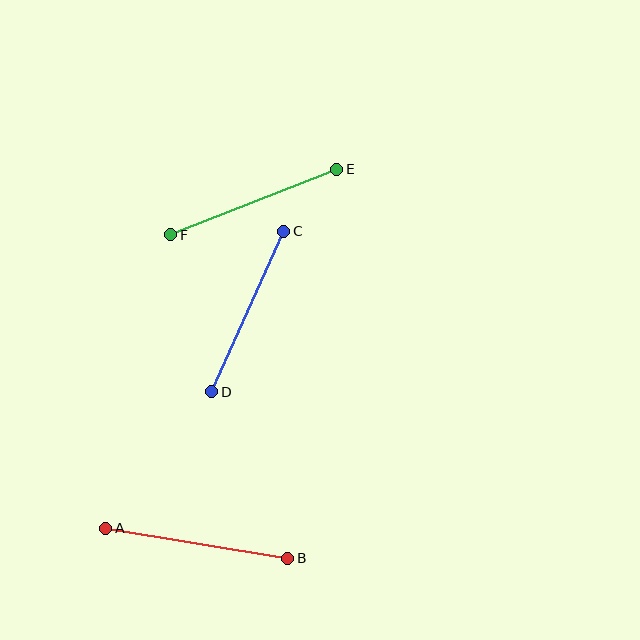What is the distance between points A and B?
The distance is approximately 184 pixels.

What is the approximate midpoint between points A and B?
The midpoint is at approximately (197, 543) pixels.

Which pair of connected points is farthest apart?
Points A and B are farthest apart.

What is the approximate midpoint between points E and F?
The midpoint is at approximately (254, 202) pixels.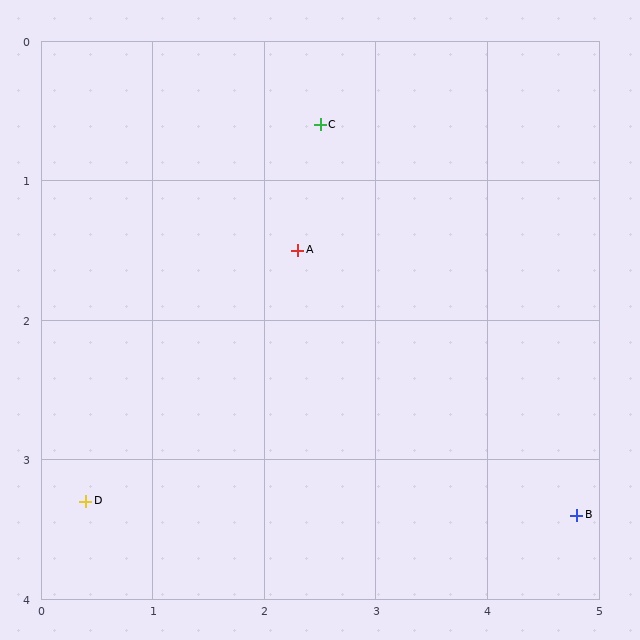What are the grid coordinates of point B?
Point B is at approximately (4.8, 3.4).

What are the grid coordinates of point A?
Point A is at approximately (2.3, 1.5).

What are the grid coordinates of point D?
Point D is at approximately (0.4, 3.3).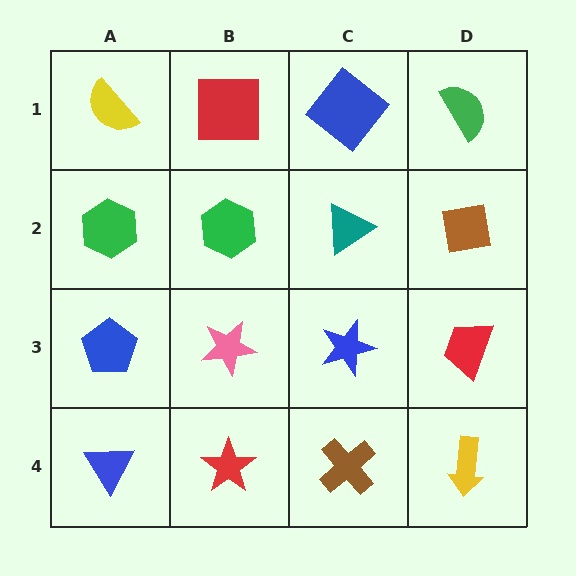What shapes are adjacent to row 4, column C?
A blue star (row 3, column C), a red star (row 4, column B), a yellow arrow (row 4, column D).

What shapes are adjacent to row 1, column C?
A teal triangle (row 2, column C), a red square (row 1, column B), a green semicircle (row 1, column D).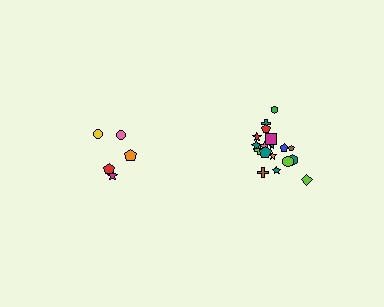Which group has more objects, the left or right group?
The right group.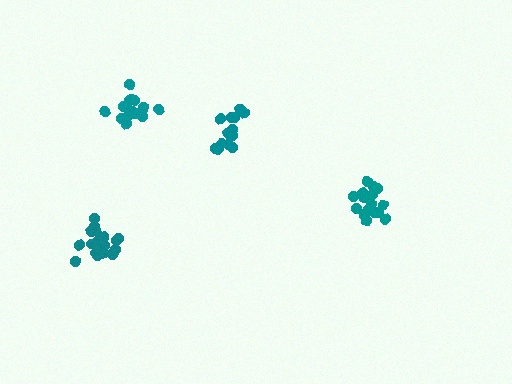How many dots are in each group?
Group 1: 19 dots, Group 2: 15 dots, Group 3: 17 dots, Group 4: 18 dots (69 total).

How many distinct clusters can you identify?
There are 4 distinct clusters.